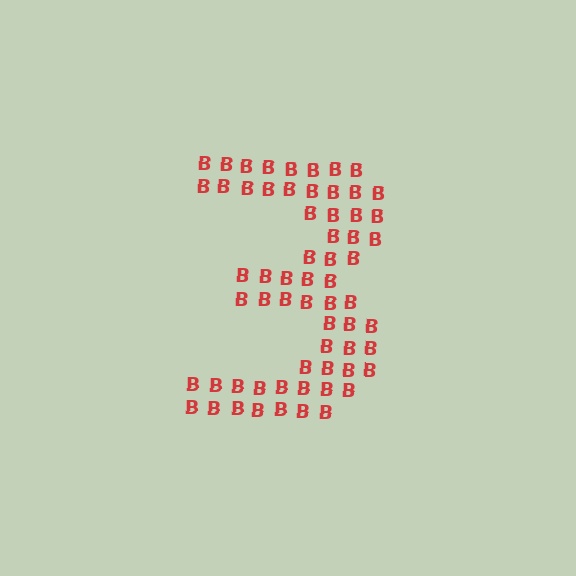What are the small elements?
The small elements are letter B's.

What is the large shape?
The large shape is the digit 3.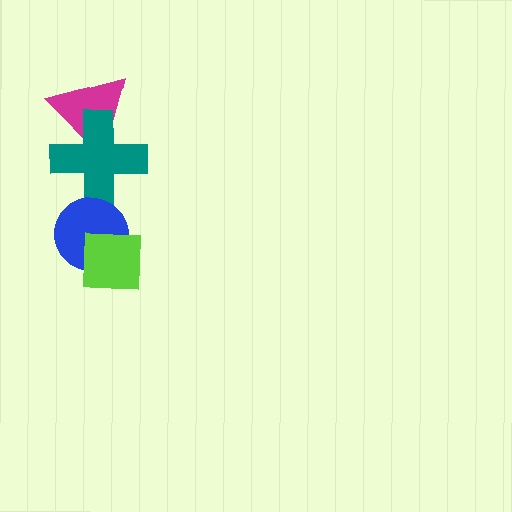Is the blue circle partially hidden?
Yes, it is partially covered by another shape.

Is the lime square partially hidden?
No, no other shape covers it.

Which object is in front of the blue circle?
The lime square is in front of the blue circle.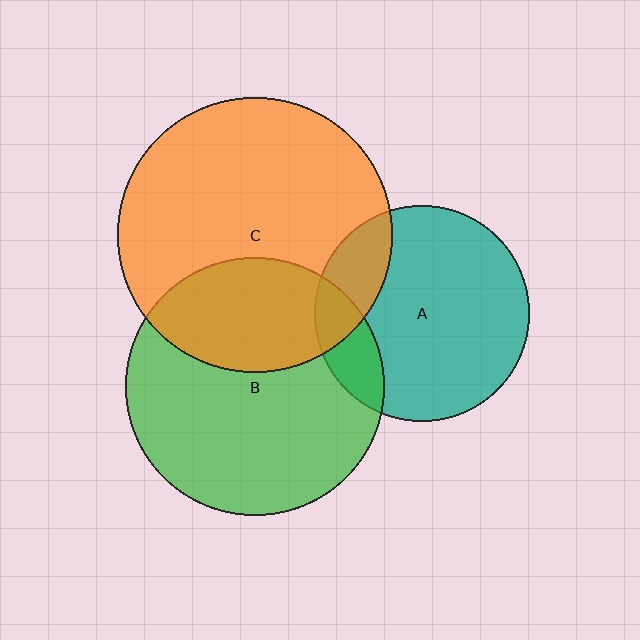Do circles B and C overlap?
Yes.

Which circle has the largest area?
Circle C (orange).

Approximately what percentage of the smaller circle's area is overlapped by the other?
Approximately 35%.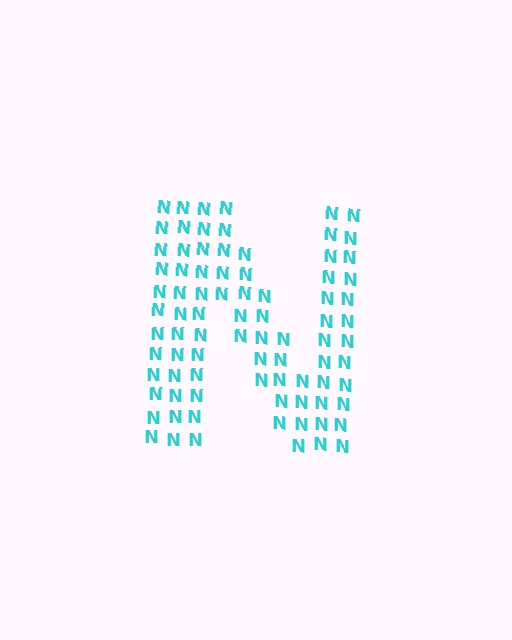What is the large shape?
The large shape is the letter N.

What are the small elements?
The small elements are letter N's.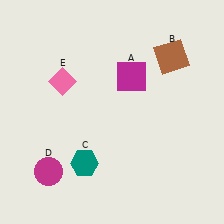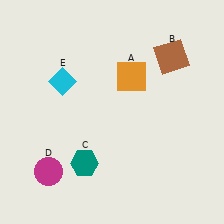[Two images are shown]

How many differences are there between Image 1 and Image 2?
There are 2 differences between the two images.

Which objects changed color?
A changed from magenta to orange. E changed from pink to cyan.